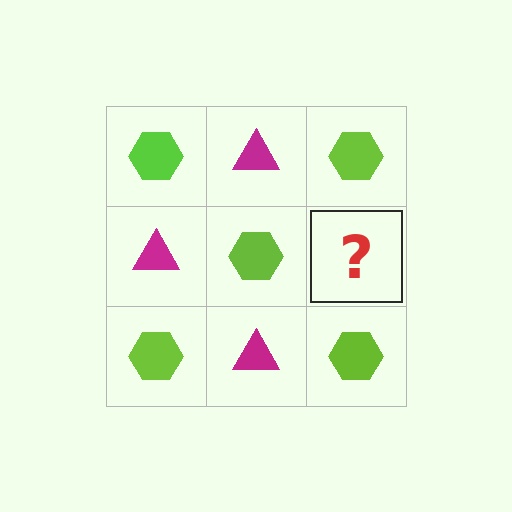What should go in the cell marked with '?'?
The missing cell should contain a magenta triangle.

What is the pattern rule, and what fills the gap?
The rule is that it alternates lime hexagon and magenta triangle in a checkerboard pattern. The gap should be filled with a magenta triangle.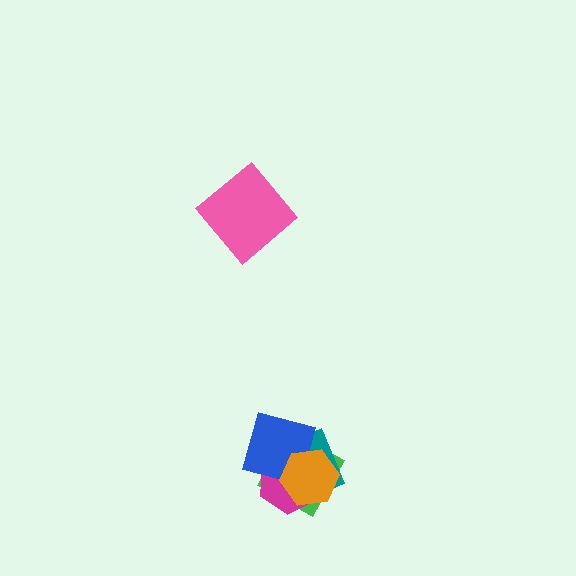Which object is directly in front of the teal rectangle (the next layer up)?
The blue diamond is directly in front of the teal rectangle.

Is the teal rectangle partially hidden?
Yes, it is partially covered by another shape.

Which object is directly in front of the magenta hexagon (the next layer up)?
The teal rectangle is directly in front of the magenta hexagon.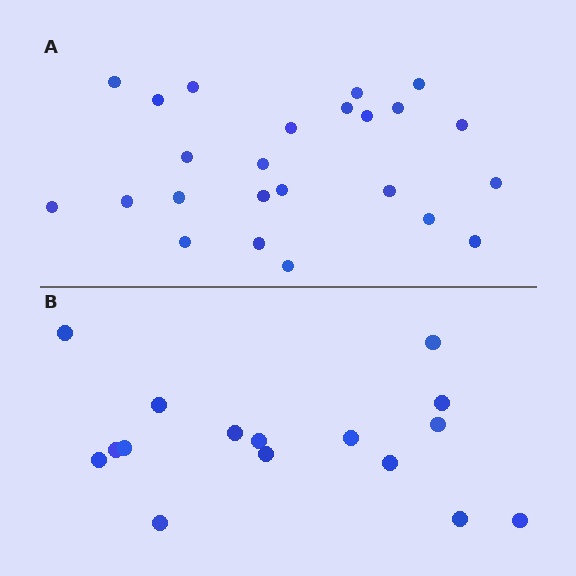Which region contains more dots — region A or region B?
Region A (the top region) has more dots.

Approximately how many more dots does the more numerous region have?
Region A has roughly 8 or so more dots than region B.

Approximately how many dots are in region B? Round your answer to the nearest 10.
About 20 dots. (The exact count is 16, which rounds to 20.)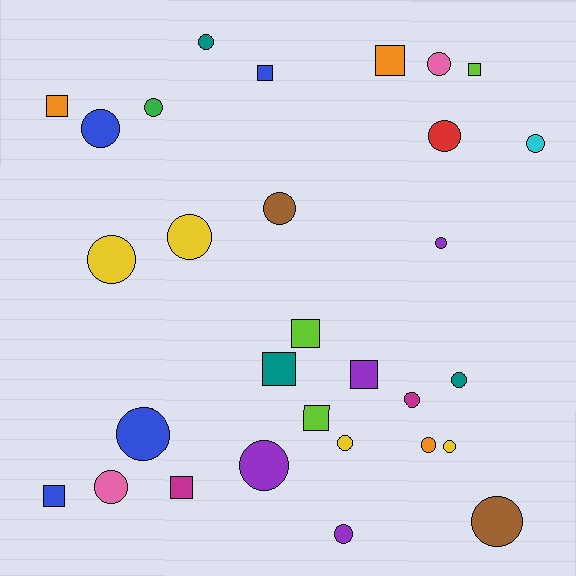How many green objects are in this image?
There is 1 green object.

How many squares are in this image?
There are 10 squares.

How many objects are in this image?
There are 30 objects.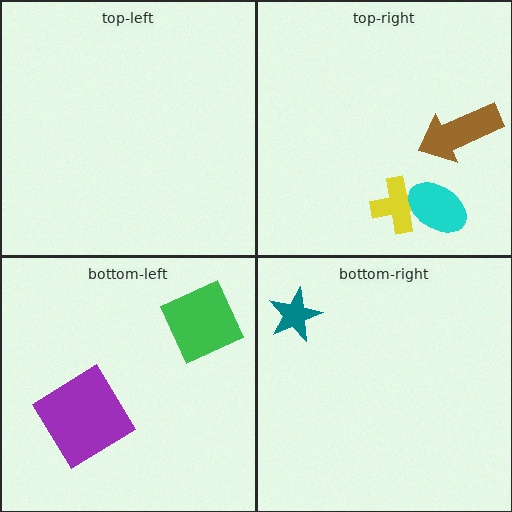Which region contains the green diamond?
The bottom-left region.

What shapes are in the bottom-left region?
The purple diamond, the green diamond.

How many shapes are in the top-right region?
3.